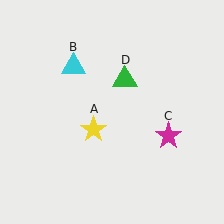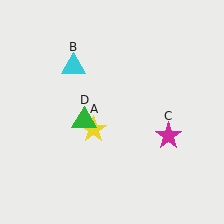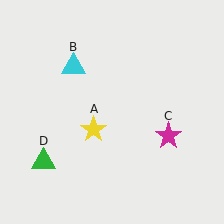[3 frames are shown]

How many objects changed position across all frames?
1 object changed position: green triangle (object D).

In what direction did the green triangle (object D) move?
The green triangle (object D) moved down and to the left.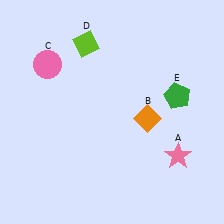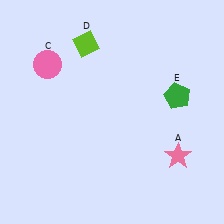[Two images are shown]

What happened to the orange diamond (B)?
The orange diamond (B) was removed in Image 2. It was in the bottom-right area of Image 1.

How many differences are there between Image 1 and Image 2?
There is 1 difference between the two images.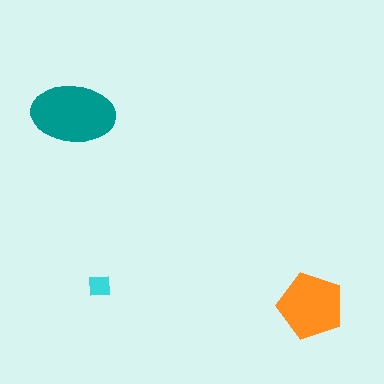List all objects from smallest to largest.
The cyan square, the orange pentagon, the teal ellipse.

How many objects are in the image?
There are 3 objects in the image.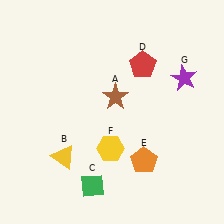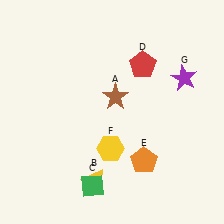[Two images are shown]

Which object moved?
The yellow triangle (B) moved right.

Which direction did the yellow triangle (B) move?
The yellow triangle (B) moved right.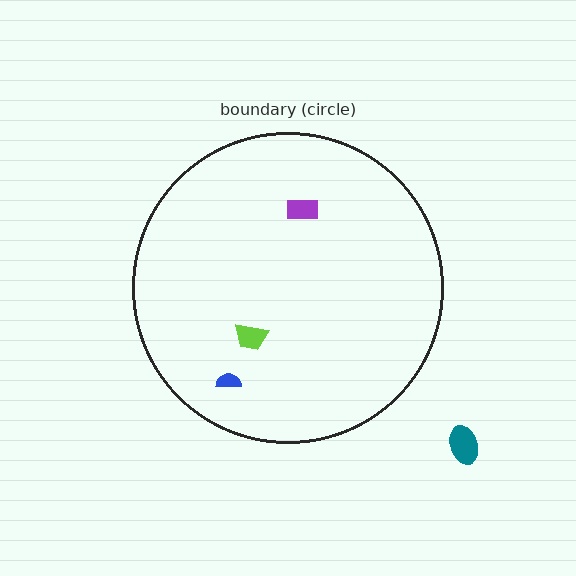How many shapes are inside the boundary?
3 inside, 1 outside.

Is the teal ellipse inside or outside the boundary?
Outside.